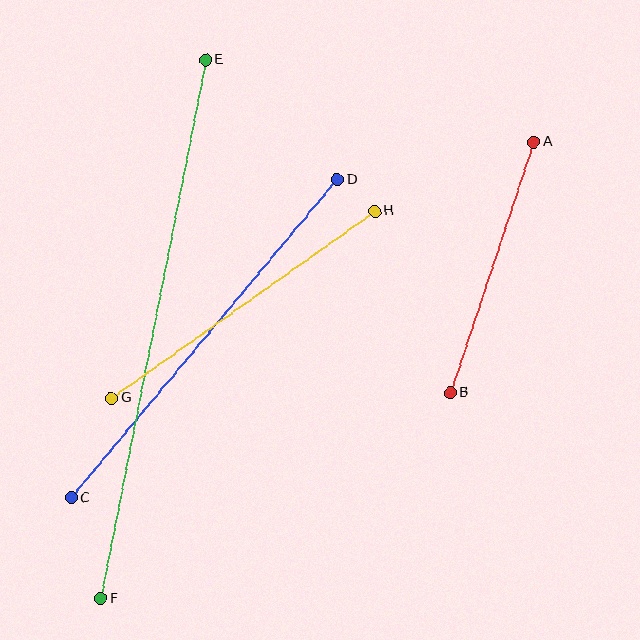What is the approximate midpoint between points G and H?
The midpoint is at approximately (243, 305) pixels.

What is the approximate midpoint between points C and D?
The midpoint is at approximately (204, 339) pixels.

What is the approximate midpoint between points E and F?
The midpoint is at approximately (153, 329) pixels.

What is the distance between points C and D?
The distance is approximately 415 pixels.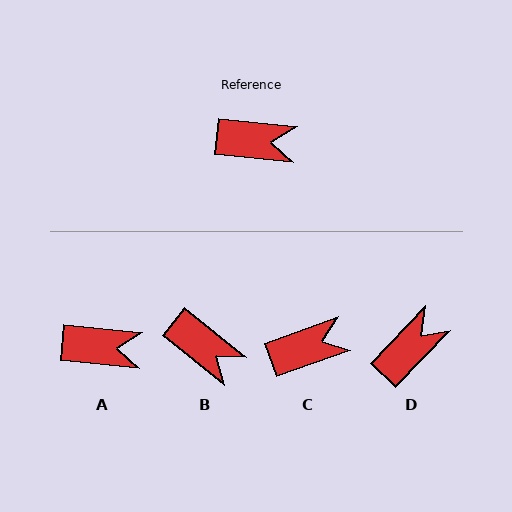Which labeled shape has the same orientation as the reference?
A.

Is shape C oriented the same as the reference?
No, it is off by about 26 degrees.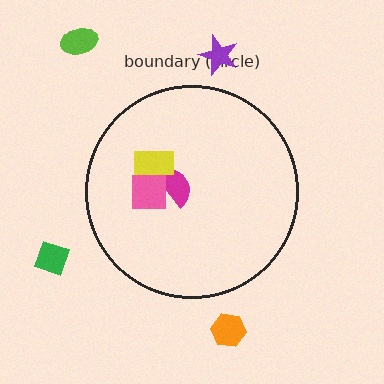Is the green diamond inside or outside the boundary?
Outside.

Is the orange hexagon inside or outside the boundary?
Outside.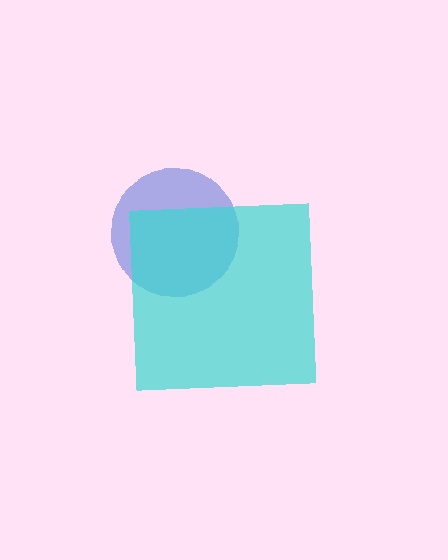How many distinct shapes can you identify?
There are 2 distinct shapes: a blue circle, a cyan square.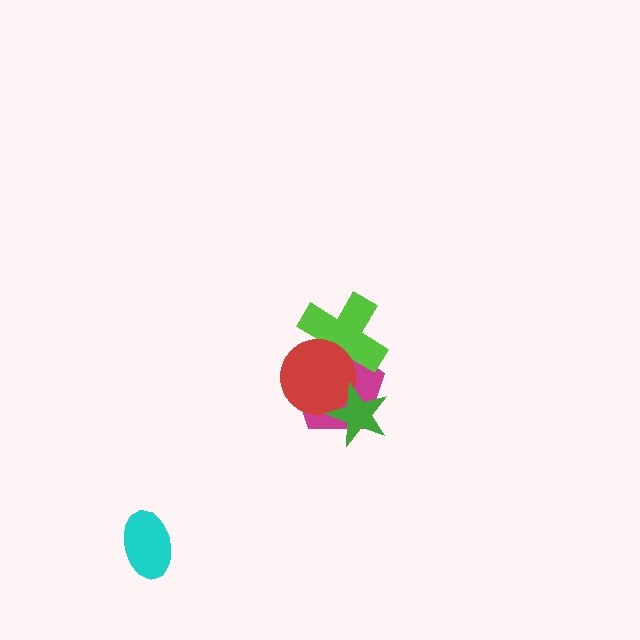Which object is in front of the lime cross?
The red circle is in front of the lime cross.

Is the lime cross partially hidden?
Yes, it is partially covered by another shape.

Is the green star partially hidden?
No, no other shape covers it.